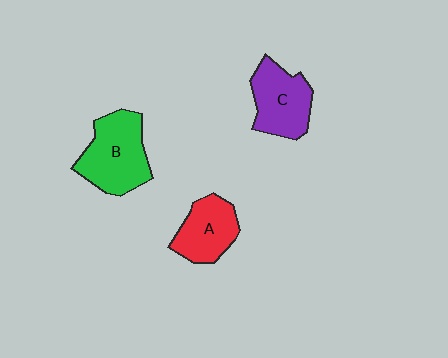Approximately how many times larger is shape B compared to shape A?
Approximately 1.4 times.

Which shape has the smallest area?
Shape A (red).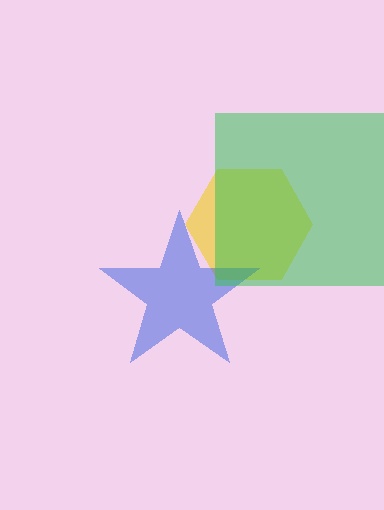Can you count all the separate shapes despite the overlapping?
Yes, there are 3 separate shapes.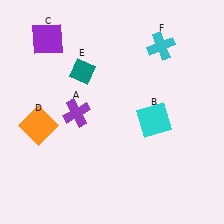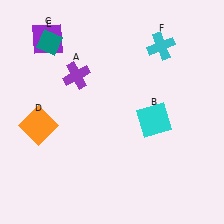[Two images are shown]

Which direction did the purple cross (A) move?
The purple cross (A) moved up.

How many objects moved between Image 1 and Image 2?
2 objects moved between the two images.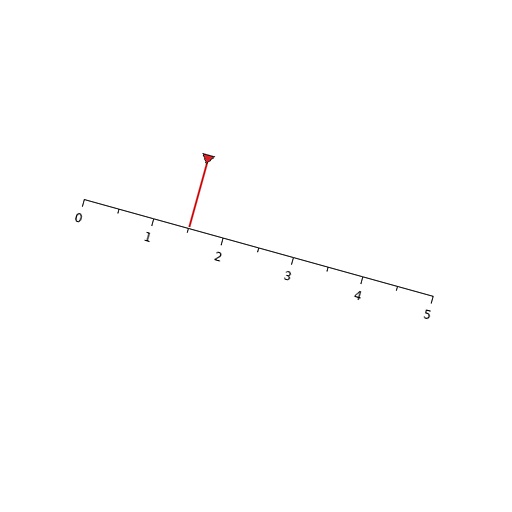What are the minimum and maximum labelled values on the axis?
The axis runs from 0 to 5.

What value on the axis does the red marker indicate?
The marker indicates approximately 1.5.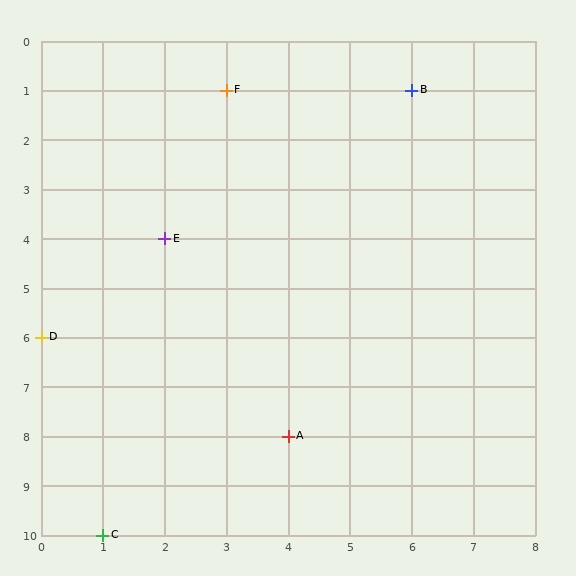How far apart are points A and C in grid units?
Points A and C are 3 columns and 2 rows apart (about 3.6 grid units diagonally).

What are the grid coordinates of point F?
Point F is at grid coordinates (3, 1).